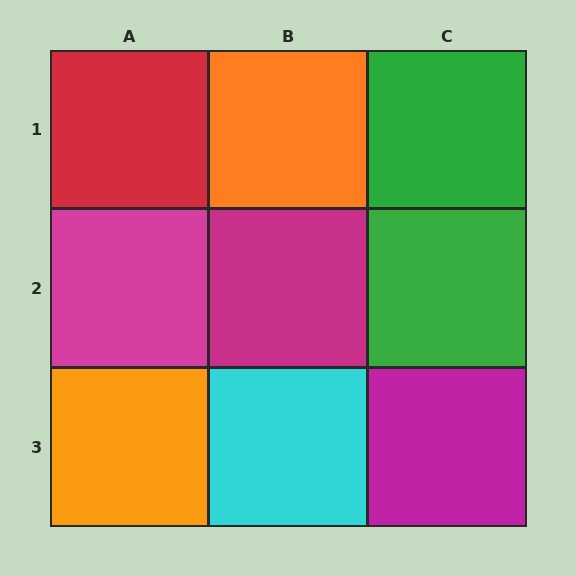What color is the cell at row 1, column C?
Green.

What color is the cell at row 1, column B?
Orange.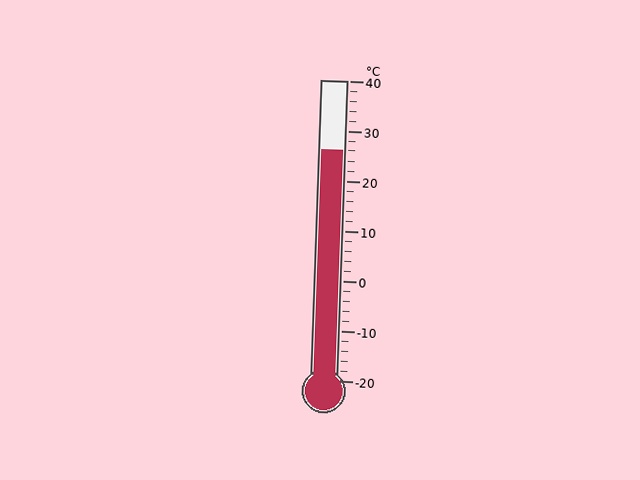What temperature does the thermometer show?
The thermometer shows approximately 26°C.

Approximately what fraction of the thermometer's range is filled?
The thermometer is filled to approximately 75% of its range.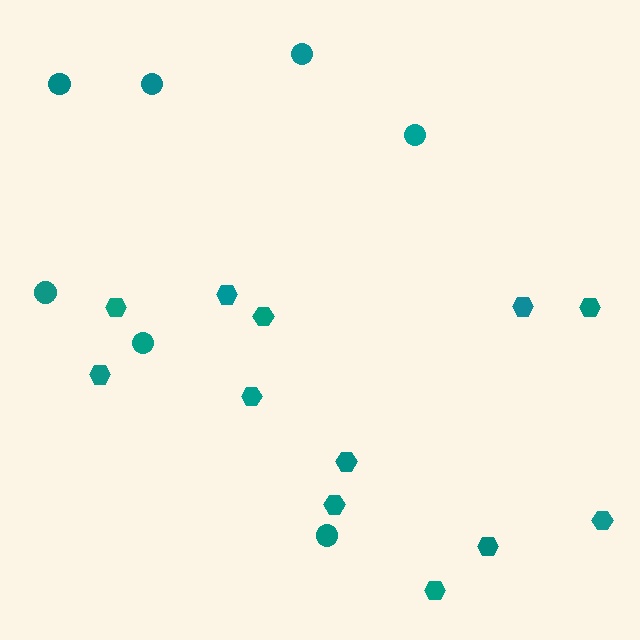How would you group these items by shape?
There are 2 groups: one group of hexagons (12) and one group of circles (7).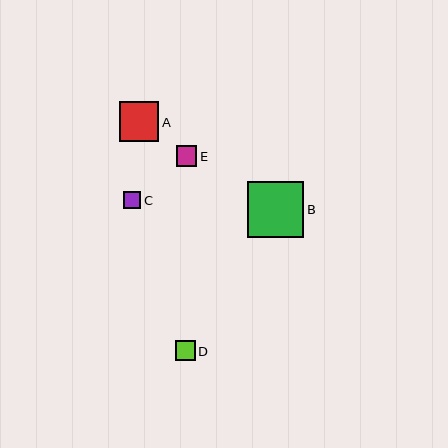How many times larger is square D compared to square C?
Square D is approximately 1.2 times the size of square C.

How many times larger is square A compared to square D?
Square A is approximately 2.0 times the size of square D.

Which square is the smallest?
Square C is the smallest with a size of approximately 17 pixels.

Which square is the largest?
Square B is the largest with a size of approximately 56 pixels.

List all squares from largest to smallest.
From largest to smallest: B, A, E, D, C.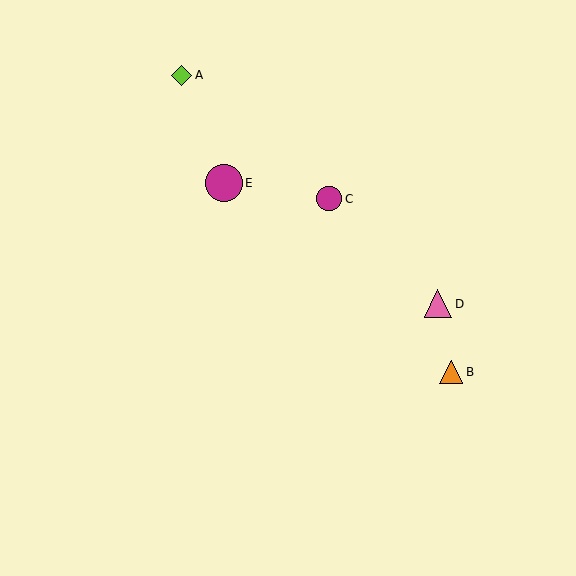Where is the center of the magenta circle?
The center of the magenta circle is at (224, 183).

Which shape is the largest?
The magenta circle (labeled E) is the largest.